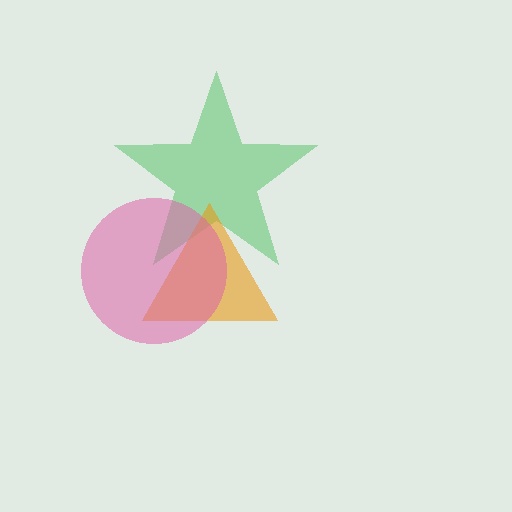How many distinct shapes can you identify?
There are 3 distinct shapes: a green star, an orange triangle, a pink circle.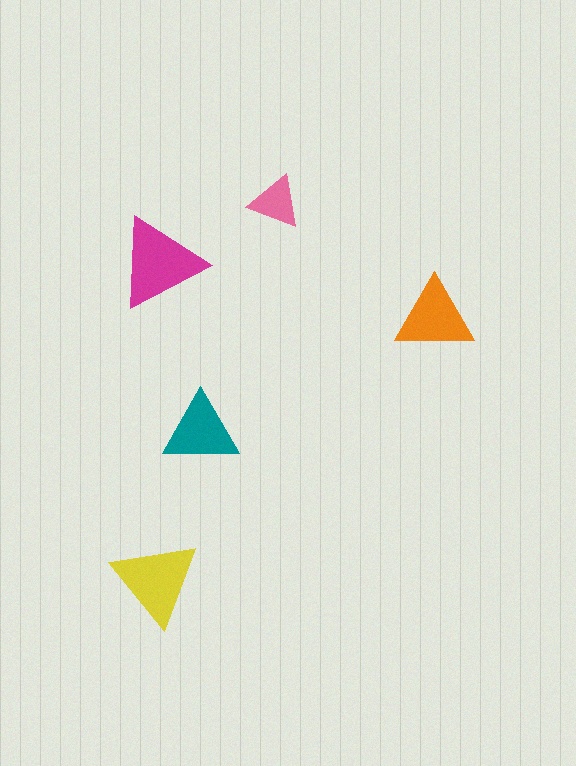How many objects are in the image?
There are 5 objects in the image.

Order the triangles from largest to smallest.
the magenta one, the yellow one, the orange one, the teal one, the pink one.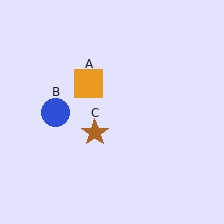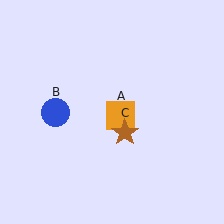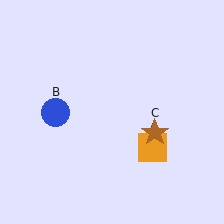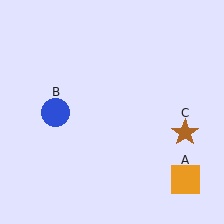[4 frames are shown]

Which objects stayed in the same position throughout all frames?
Blue circle (object B) remained stationary.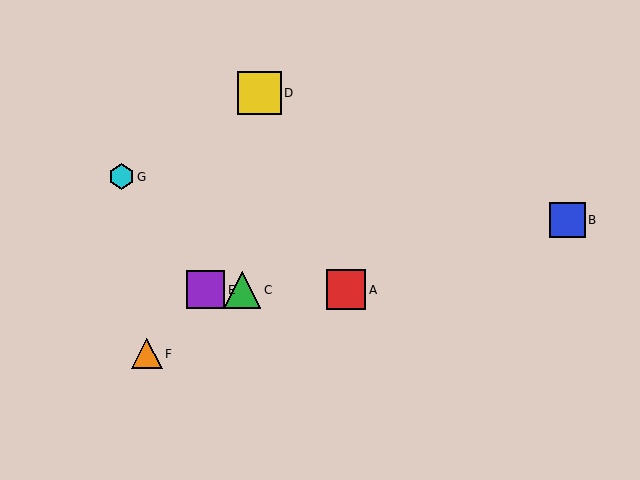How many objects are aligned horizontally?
3 objects (A, C, E) are aligned horizontally.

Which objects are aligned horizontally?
Objects A, C, E are aligned horizontally.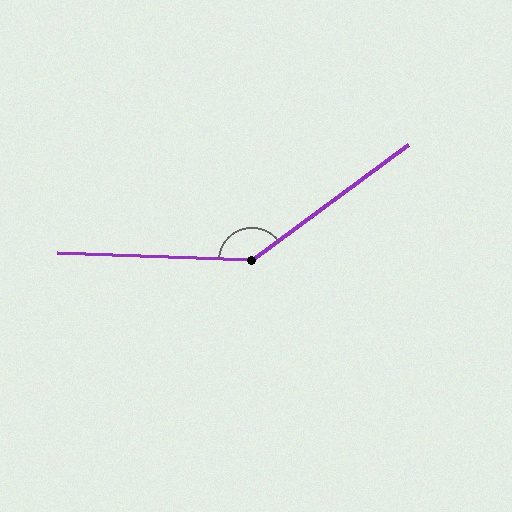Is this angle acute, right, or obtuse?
It is obtuse.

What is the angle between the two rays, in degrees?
Approximately 141 degrees.